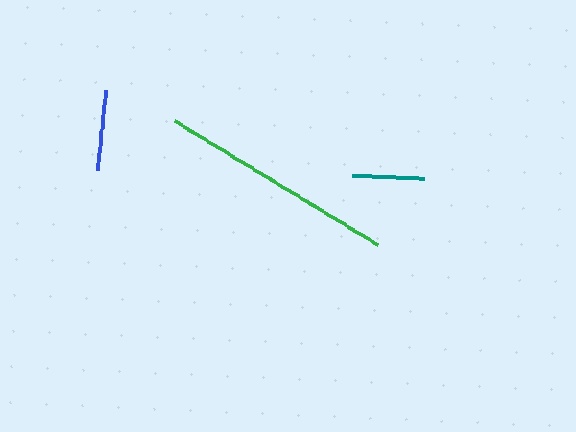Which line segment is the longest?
The green line is the longest at approximately 238 pixels.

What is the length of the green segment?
The green segment is approximately 238 pixels long.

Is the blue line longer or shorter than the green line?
The green line is longer than the blue line.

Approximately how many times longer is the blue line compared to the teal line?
The blue line is approximately 1.1 times the length of the teal line.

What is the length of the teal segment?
The teal segment is approximately 72 pixels long.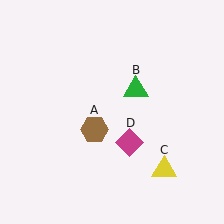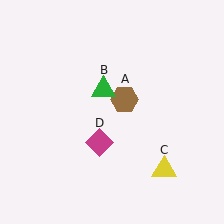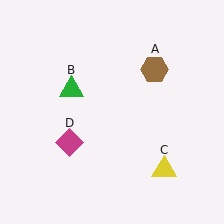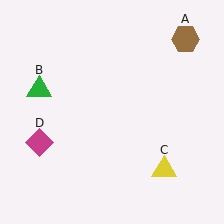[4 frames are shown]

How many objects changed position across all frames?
3 objects changed position: brown hexagon (object A), green triangle (object B), magenta diamond (object D).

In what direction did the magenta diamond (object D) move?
The magenta diamond (object D) moved left.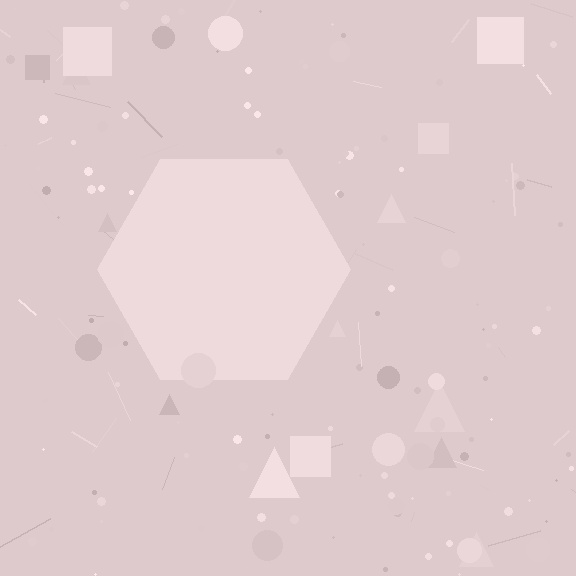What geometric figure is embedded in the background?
A hexagon is embedded in the background.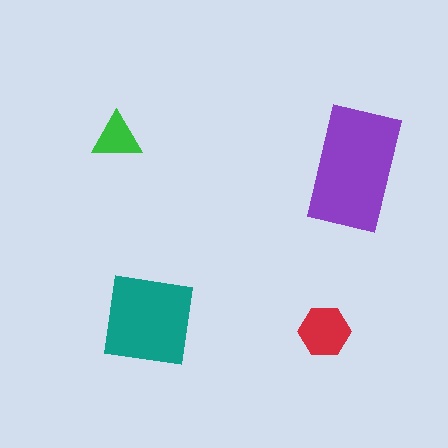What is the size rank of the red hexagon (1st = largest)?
3rd.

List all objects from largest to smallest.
The purple rectangle, the teal square, the red hexagon, the green triangle.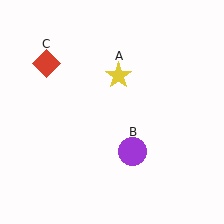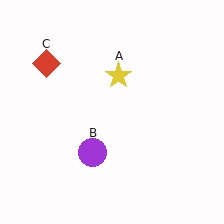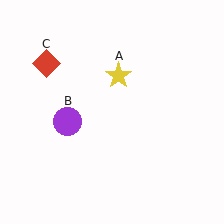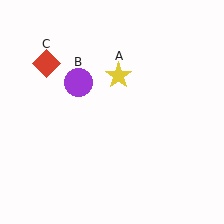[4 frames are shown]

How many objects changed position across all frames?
1 object changed position: purple circle (object B).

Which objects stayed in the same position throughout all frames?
Yellow star (object A) and red diamond (object C) remained stationary.